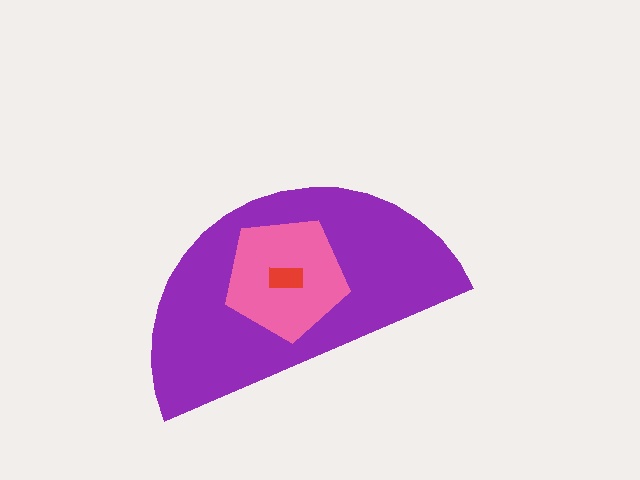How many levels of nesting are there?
3.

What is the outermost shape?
The purple semicircle.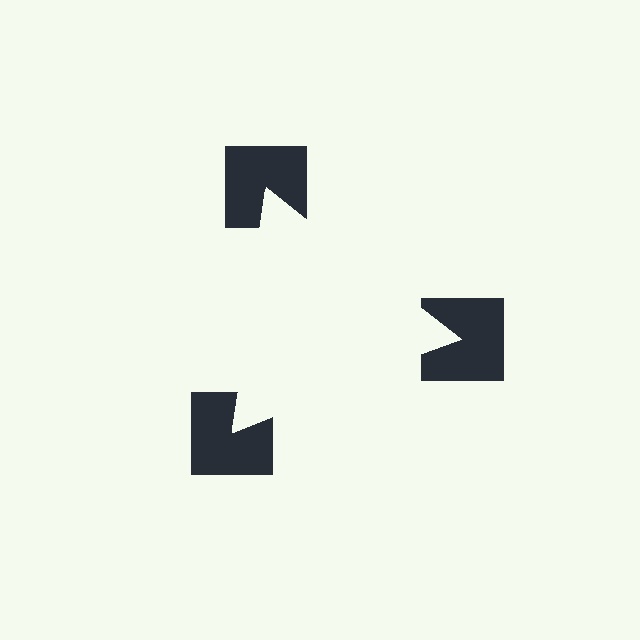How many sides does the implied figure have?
3 sides.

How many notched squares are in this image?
There are 3 — one at each vertex of the illusory triangle.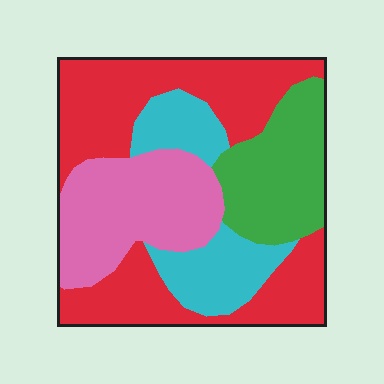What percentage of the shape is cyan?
Cyan covers roughly 15% of the shape.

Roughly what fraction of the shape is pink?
Pink takes up about one quarter (1/4) of the shape.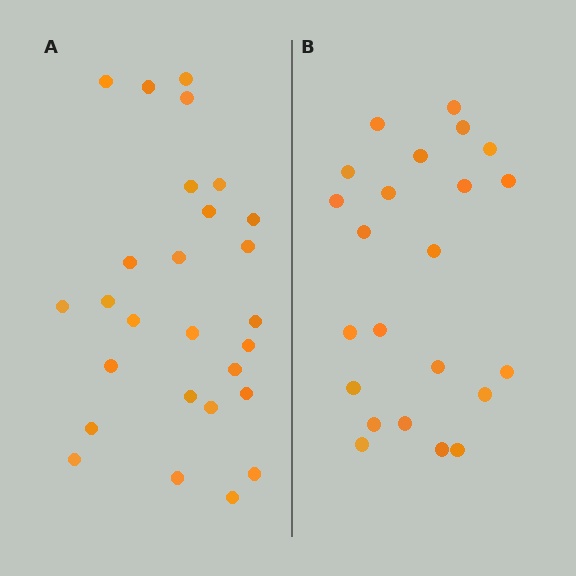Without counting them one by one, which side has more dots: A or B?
Region A (the left region) has more dots.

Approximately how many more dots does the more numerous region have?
Region A has about 4 more dots than region B.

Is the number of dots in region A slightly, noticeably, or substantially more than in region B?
Region A has only slightly more — the two regions are fairly close. The ratio is roughly 1.2 to 1.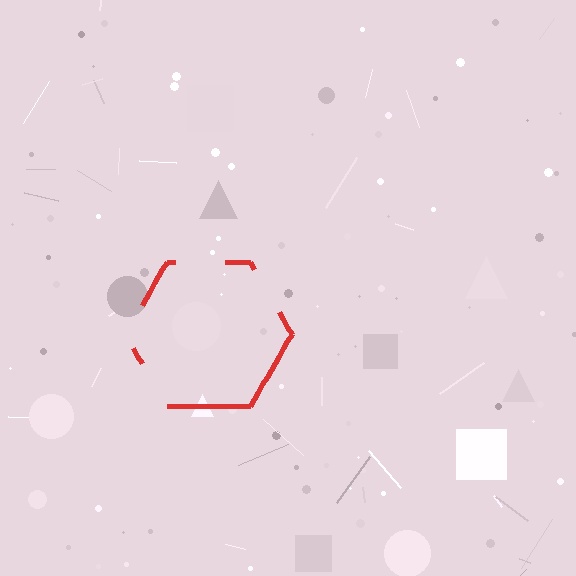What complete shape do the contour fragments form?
The contour fragments form a hexagon.